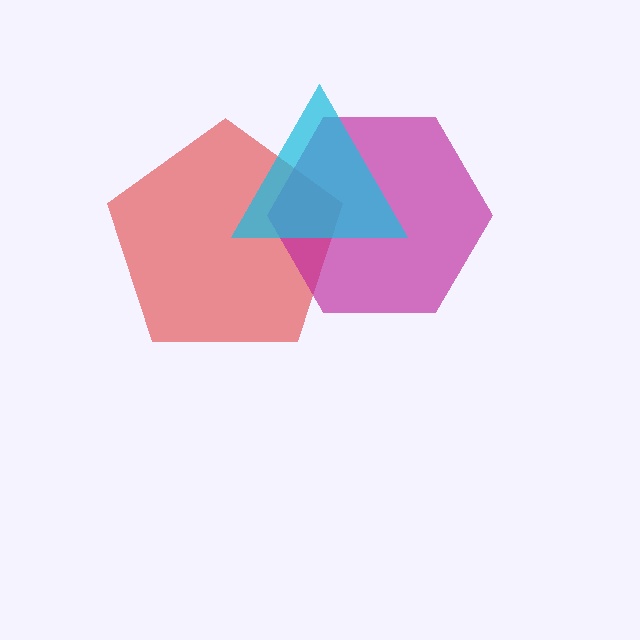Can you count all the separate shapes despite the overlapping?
Yes, there are 3 separate shapes.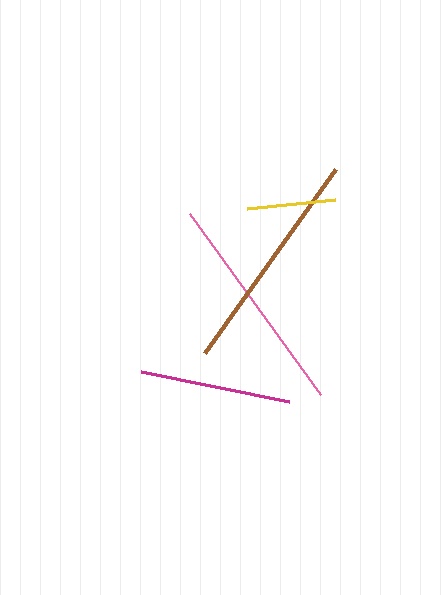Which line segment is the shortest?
The yellow line is the shortest at approximately 88 pixels.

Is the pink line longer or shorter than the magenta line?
The pink line is longer than the magenta line.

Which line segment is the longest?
The brown line is the longest at approximately 226 pixels.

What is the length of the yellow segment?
The yellow segment is approximately 88 pixels long.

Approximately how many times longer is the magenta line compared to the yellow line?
The magenta line is approximately 1.7 times the length of the yellow line.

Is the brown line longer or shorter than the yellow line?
The brown line is longer than the yellow line.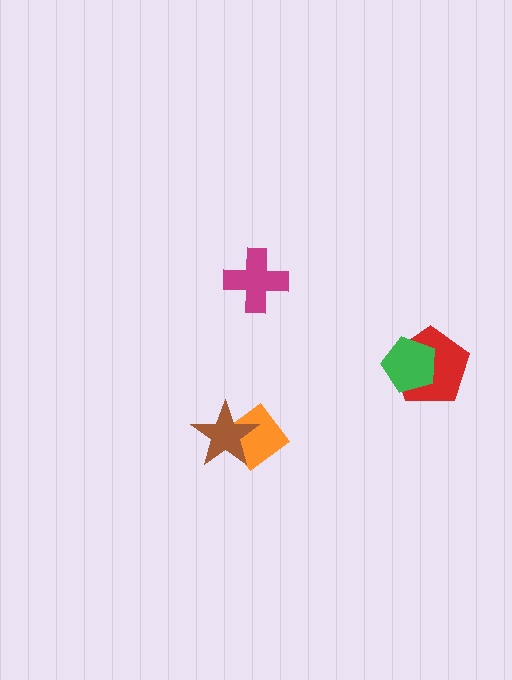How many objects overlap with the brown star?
1 object overlaps with the brown star.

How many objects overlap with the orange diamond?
1 object overlaps with the orange diamond.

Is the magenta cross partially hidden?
No, no other shape covers it.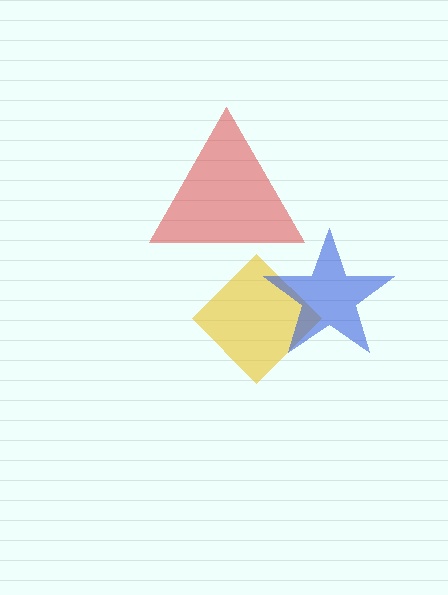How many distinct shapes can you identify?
There are 3 distinct shapes: a yellow diamond, a red triangle, a blue star.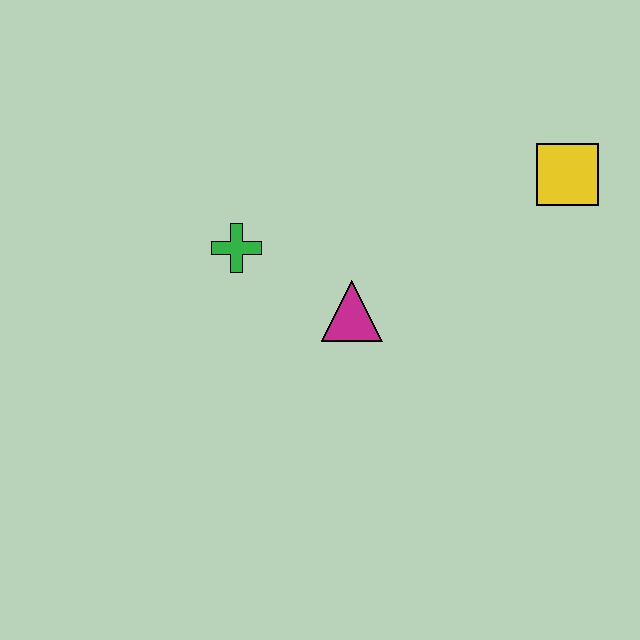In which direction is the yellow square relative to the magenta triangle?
The yellow square is to the right of the magenta triangle.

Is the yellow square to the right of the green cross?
Yes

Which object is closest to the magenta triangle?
The green cross is closest to the magenta triangle.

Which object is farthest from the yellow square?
The green cross is farthest from the yellow square.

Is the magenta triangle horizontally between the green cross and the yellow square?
Yes